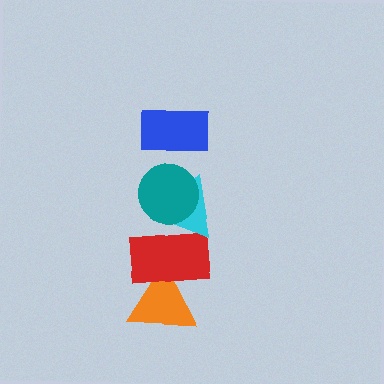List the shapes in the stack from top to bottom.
From top to bottom: the blue rectangle, the teal circle, the cyan triangle, the red rectangle, the orange triangle.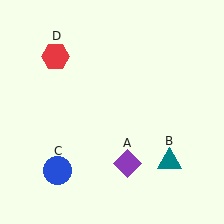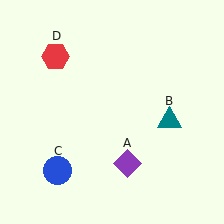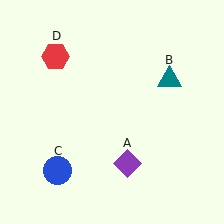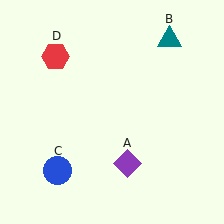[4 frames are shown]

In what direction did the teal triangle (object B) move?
The teal triangle (object B) moved up.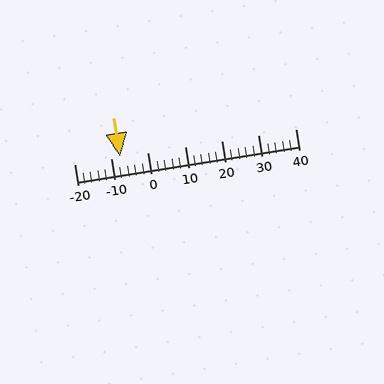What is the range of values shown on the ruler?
The ruler shows values from -20 to 40.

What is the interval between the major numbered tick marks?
The major tick marks are spaced 10 units apart.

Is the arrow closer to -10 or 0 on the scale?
The arrow is closer to -10.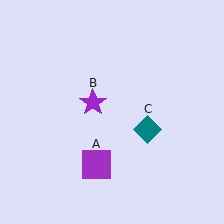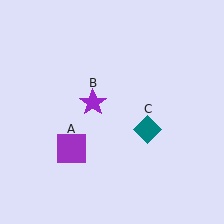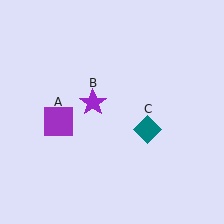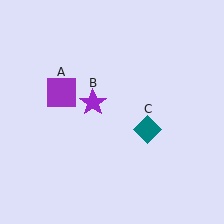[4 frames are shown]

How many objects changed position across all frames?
1 object changed position: purple square (object A).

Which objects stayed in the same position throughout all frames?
Purple star (object B) and teal diamond (object C) remained stationary.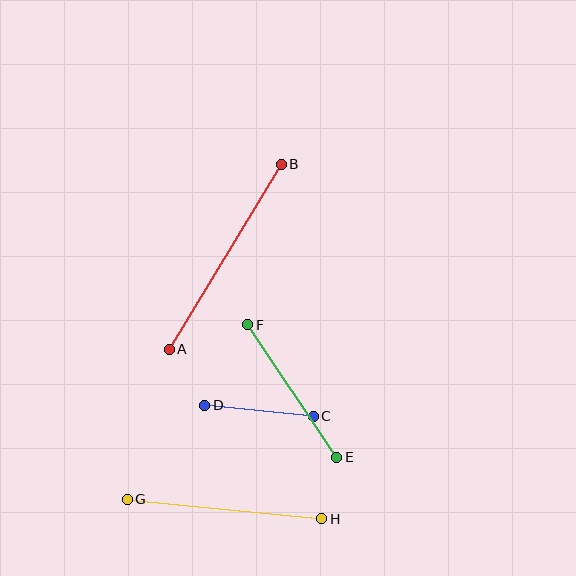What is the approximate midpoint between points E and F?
The midpoint is at approximately (292, 391) pixels.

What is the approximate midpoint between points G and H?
The midpoint is at approximately (224, 509) pixels.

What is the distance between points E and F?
The distance is approximately 160 pixels.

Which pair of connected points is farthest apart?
Points A and B are farthest apart.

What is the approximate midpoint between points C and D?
The midpoint is at approximately (259, 411) pixels.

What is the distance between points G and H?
The distance is approximately 195 pixels.